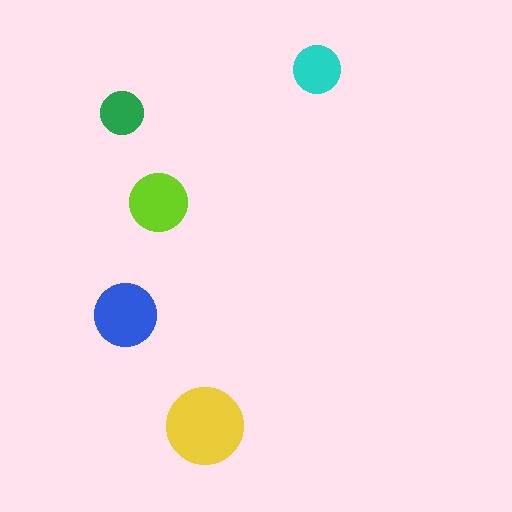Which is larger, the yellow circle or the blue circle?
The yellow one.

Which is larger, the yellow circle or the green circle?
The yellow one.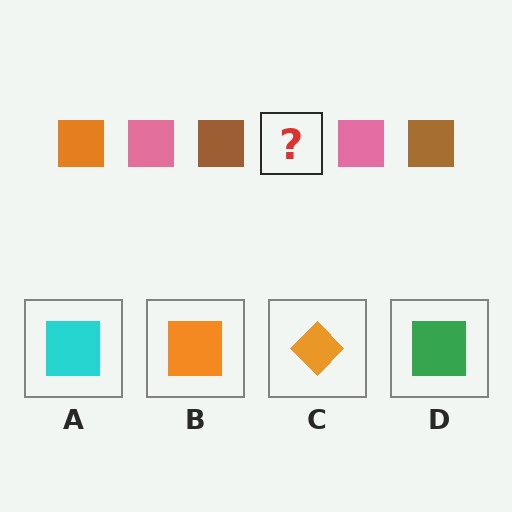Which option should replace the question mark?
Option B.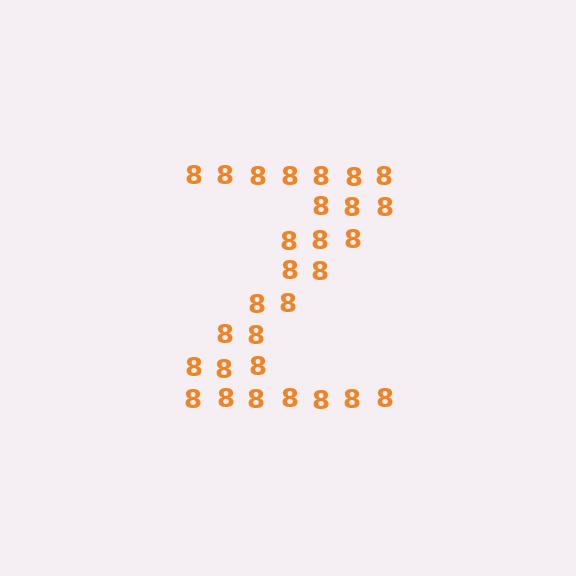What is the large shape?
The large shape is the letter Z.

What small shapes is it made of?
It is made of small digit 8's.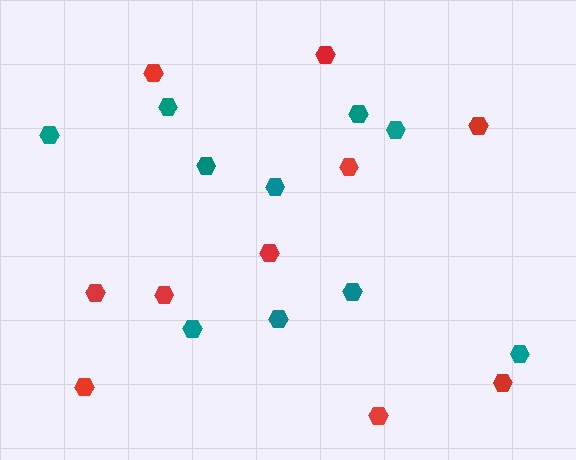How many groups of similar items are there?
There are 2 groups: one group of teal hexagons (10) and one group of red hexagons (10).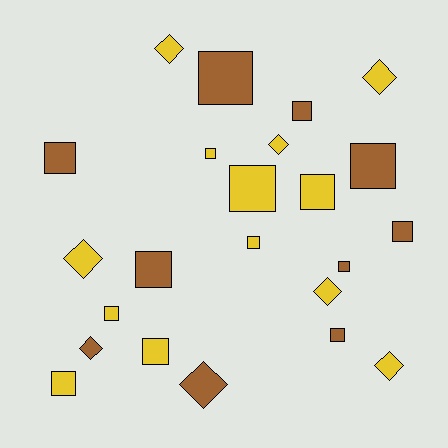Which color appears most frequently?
Yellow, with 13 objects.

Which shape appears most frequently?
Square, with 15 objects.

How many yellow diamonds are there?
There are 6 yellow diamonds.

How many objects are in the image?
There are 23 objects.